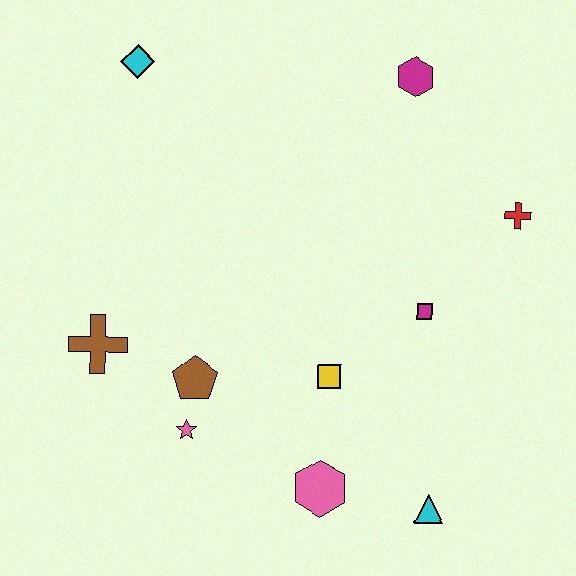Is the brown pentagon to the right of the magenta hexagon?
No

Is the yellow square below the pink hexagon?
No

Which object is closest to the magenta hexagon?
The red cross is closest to the magenta hexagon.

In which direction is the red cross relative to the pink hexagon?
The red cross is above the pink hexagon.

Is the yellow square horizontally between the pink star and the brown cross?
No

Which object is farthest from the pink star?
The magenta hexagon is farthest from the pink star.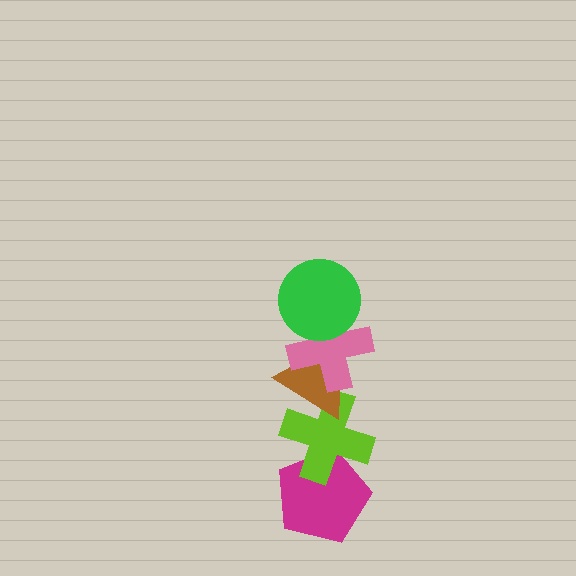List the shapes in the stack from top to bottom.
From top to bottom: the green circle, the pink cross, the brown triangle, the lime cross, the magenta pentagon.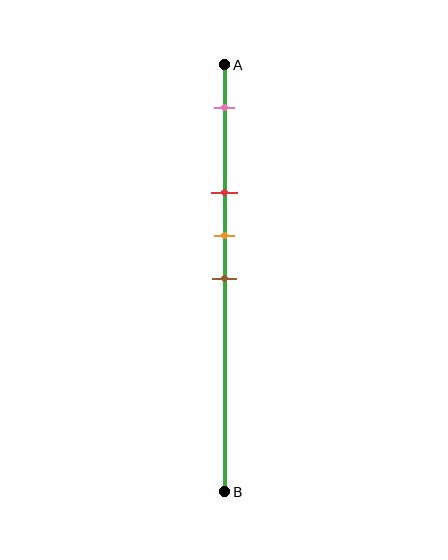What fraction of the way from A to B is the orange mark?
The orange mark is approximately 40% (0.4) of the way from A to B.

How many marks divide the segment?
There are 4 marks dividing the segment.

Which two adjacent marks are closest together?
The orange and brown marks are the closest adjacent pair.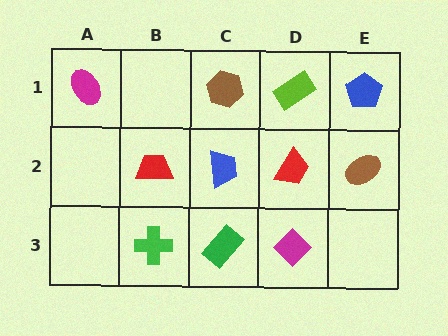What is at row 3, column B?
A green cross.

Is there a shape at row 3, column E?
No, that cell is empty.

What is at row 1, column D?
A lime rectangle.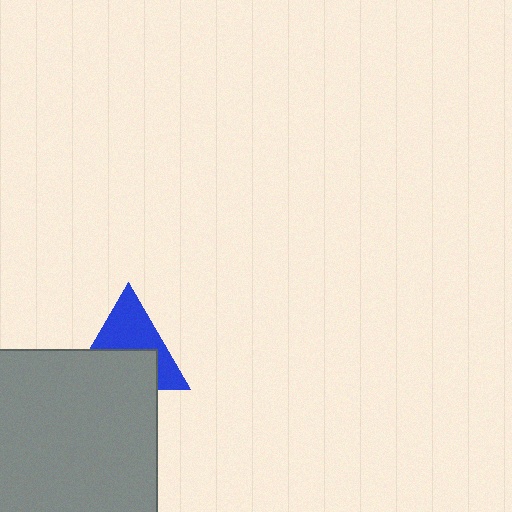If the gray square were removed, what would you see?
You would see the complete blue triangle.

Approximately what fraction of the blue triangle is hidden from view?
Roughly 47% of the blue triangle is hidden behind the gray square.